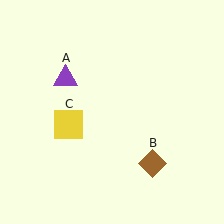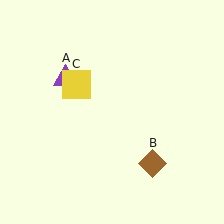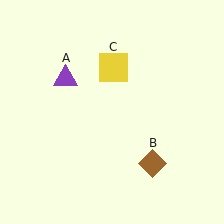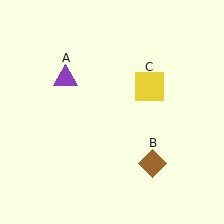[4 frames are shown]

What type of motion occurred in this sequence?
The yellow square (object C) rotated clockwise around the center of the scene.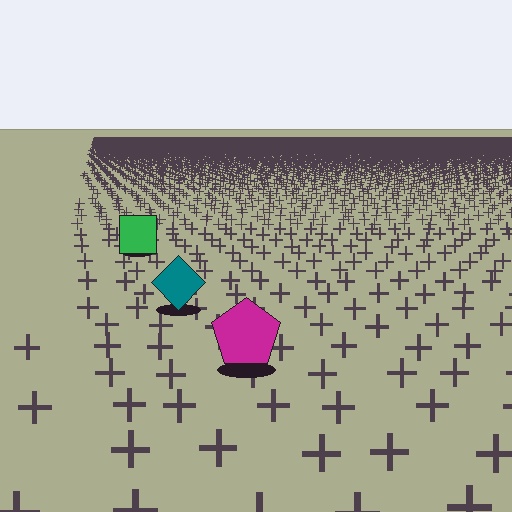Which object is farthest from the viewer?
The green square is farthest from the viewer. It appears smaller and the ground texture around it is denser.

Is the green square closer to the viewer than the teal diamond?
No. The teal diamond is closer — you can tell from the texture gradient: the ground texture is coarser near it.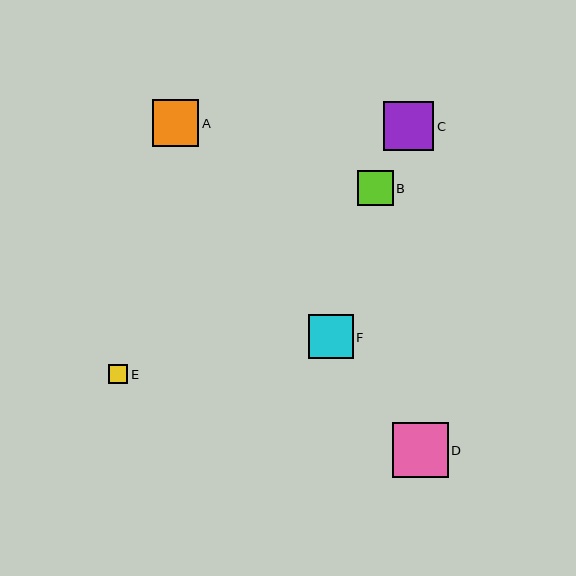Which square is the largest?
Square D is the largest with a size of approximately 55 pixels.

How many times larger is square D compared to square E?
Square D is approximately 2.9 times the size of square E.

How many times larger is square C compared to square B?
Square C is approximately 1.4 times the size of square B.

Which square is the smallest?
Square E is the smallest with a size of approximately 19 pixels.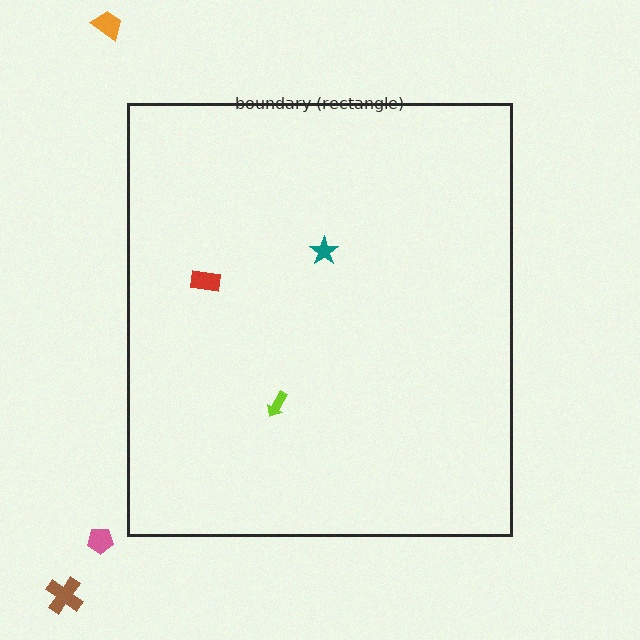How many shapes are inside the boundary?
3 inside, 3 outside.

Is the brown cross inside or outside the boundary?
Outside.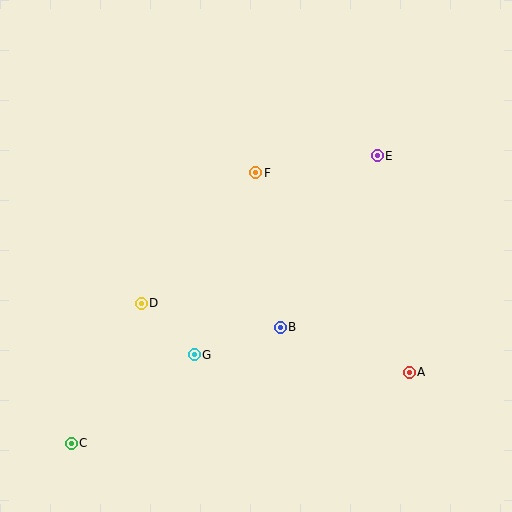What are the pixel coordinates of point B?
Point B is at (280, 327).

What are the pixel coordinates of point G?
Point G is at (194, 355).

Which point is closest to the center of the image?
Point B at (280, 327) is closest to the center.